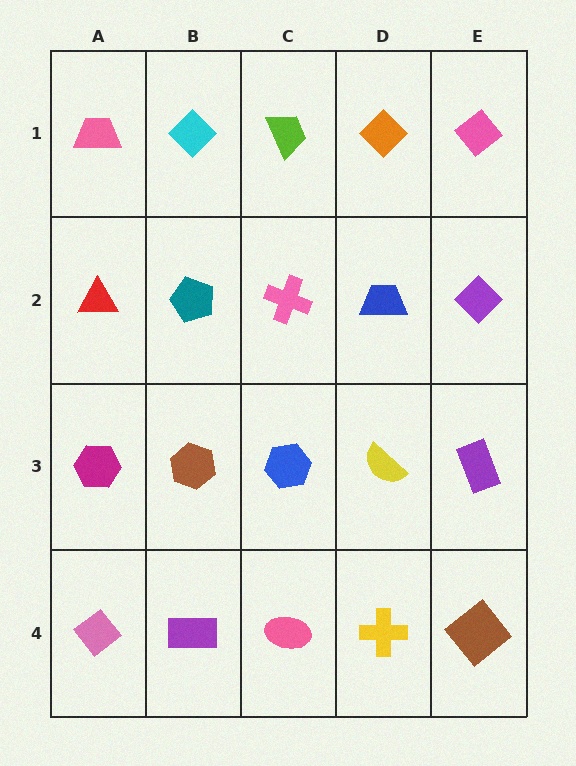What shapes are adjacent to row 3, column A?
A red triangle (row 2, column A), a pink diamond (row 4, column A), a brown hexagon (row 3, column B).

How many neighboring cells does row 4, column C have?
3.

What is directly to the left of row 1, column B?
A pink trapezoid.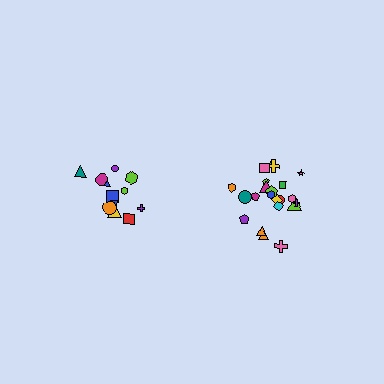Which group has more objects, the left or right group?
The right group.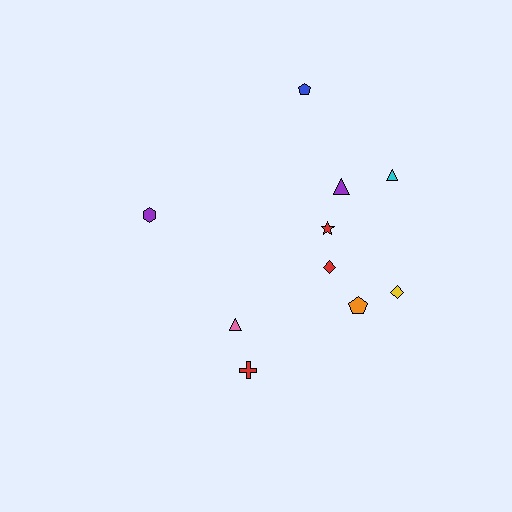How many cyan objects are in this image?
There is 1 cyan object.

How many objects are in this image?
There are 10 objects.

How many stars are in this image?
There is 1 star.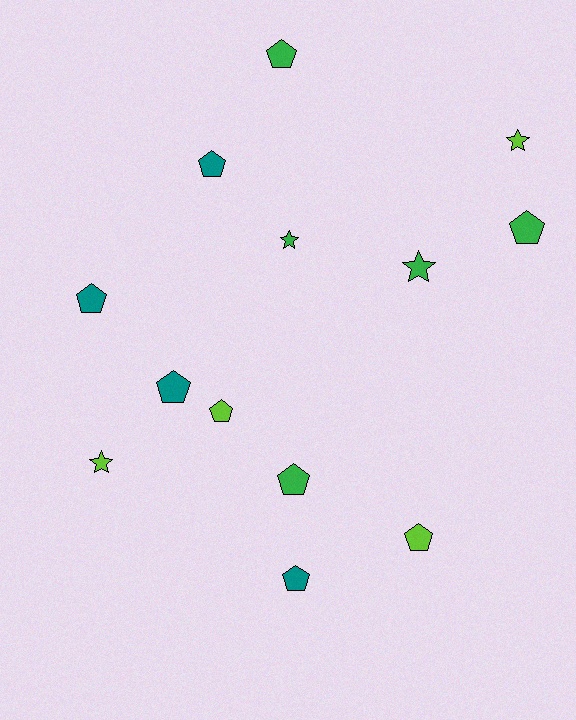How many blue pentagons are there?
There are no blue pentagons.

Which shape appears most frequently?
Pentagon, with 9 objects.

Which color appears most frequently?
Green, with 5 objects.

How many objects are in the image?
There are 13 objects.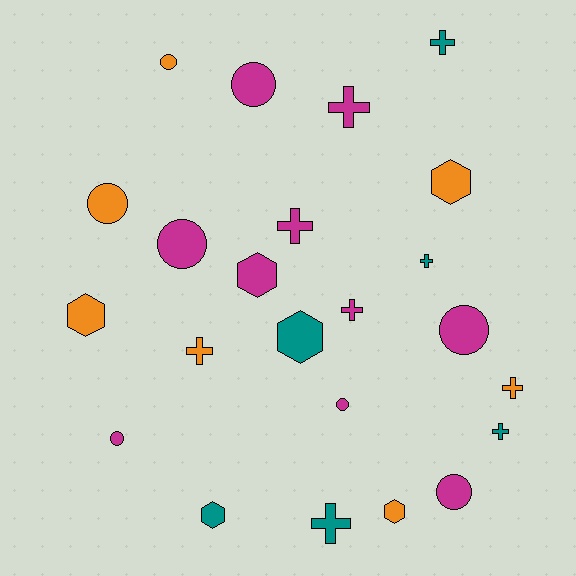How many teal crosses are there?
There are 4 teal crosses.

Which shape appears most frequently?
Cross, with 9 objects.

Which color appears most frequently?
Magenta, with 10 objects.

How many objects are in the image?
There are 23 objects.